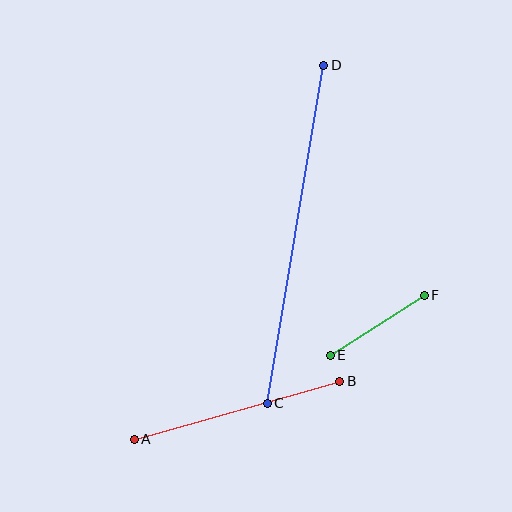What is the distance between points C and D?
The distance is approximately 343 pixels.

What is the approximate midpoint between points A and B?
The midpoint is at approximately (237, 410) pixels.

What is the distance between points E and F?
The distance is approximately 112 pixels.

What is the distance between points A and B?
The distance is approximately 213 pixels.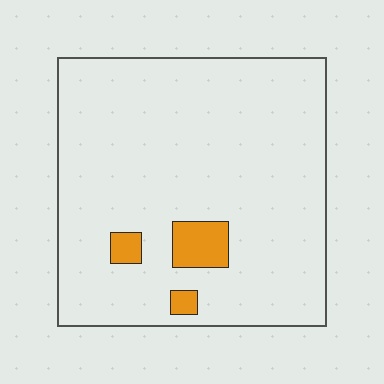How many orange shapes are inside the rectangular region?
3.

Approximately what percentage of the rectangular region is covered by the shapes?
Approximately 5%.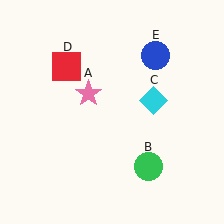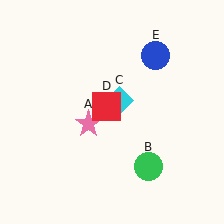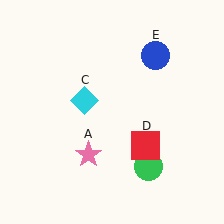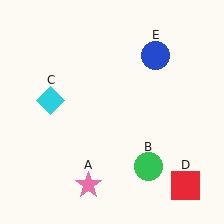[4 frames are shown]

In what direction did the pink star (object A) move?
The pink star (object A) moved down.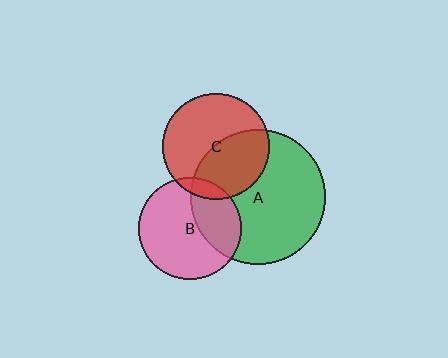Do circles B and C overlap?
Yes.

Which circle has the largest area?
Circle A (green).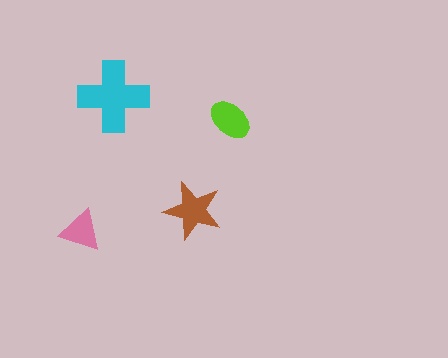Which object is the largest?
The cyan cross.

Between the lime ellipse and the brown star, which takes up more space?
The brown star.